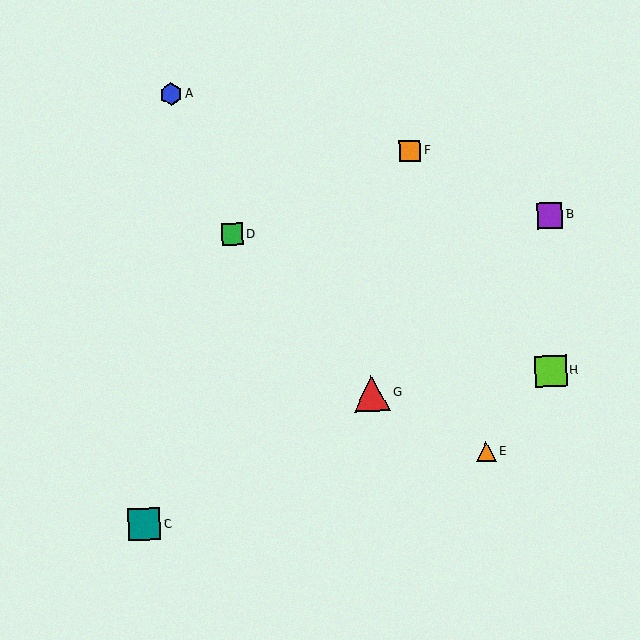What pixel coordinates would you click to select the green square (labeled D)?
Click at (232, 234) to select the green square D.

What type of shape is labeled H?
Shape H is a lime square.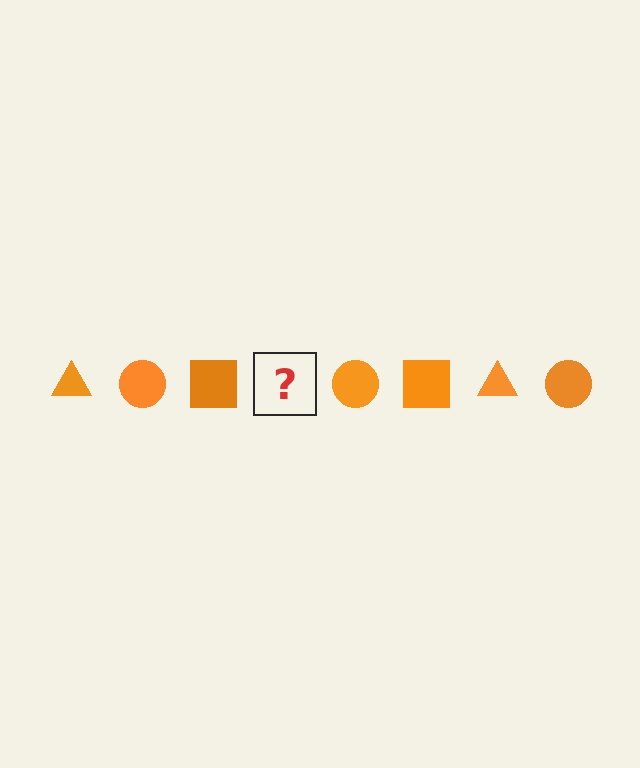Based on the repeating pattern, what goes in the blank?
The blank should be an orange triangle.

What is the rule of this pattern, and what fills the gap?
The rule is that the pattern cycles through triangle, circle, square shapes in orange. The gap should be filled with an orange triangle.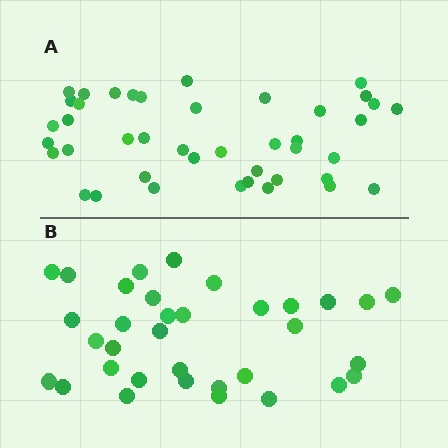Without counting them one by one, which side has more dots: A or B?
Region A (the top region) has more dots.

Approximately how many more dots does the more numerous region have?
Region A has roughly 8 or so more dots than region B.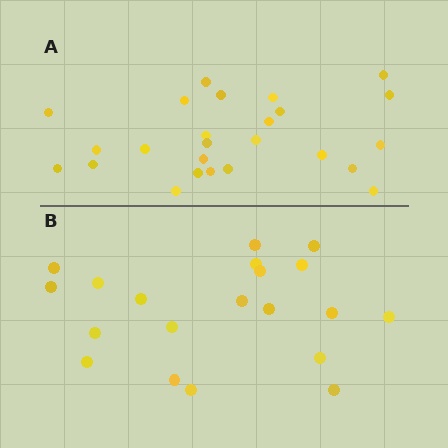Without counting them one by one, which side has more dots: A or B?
Region A (the top region) has more dots.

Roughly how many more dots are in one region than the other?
Region A has about 5 more dots than region B.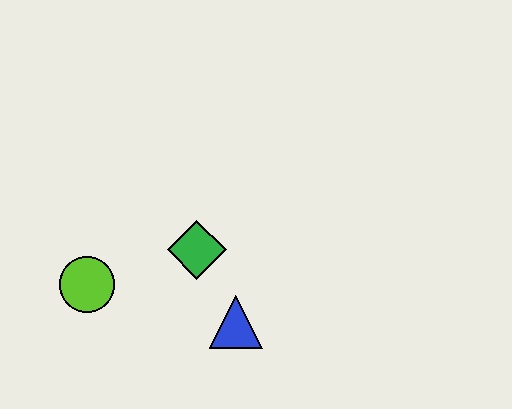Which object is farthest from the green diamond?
The lime circle is farthest from the green diamond.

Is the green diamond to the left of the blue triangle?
Yes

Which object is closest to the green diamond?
The blue triangle is closest to the green diamond.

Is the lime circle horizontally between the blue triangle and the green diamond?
No